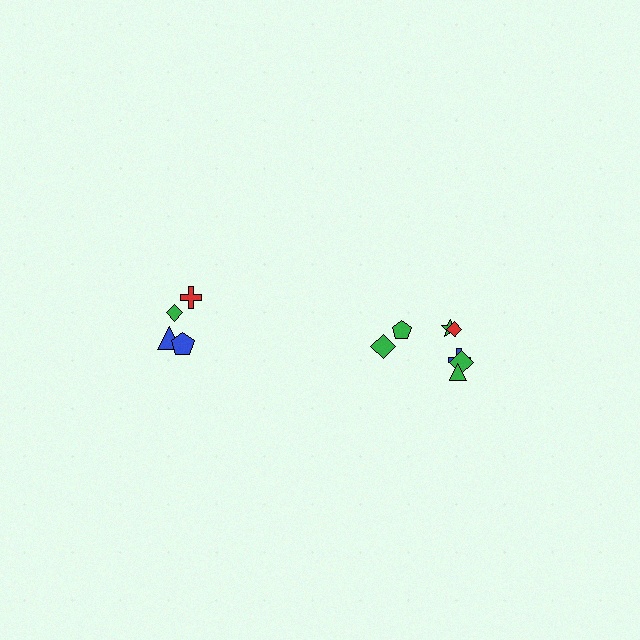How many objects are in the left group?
There are 4 objects.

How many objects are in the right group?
There are 7 objects.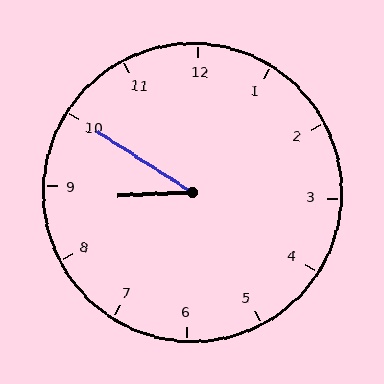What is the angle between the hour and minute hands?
Approximately 35 degrees.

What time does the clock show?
8:50.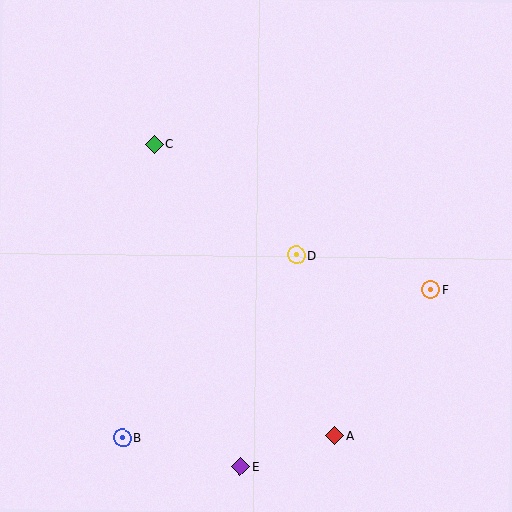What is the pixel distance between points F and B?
The distance between F and B is 342 pixels.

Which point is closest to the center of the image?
Point D at (296, 255) is closest to the center.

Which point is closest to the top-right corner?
Point F is closest to the top-right corner.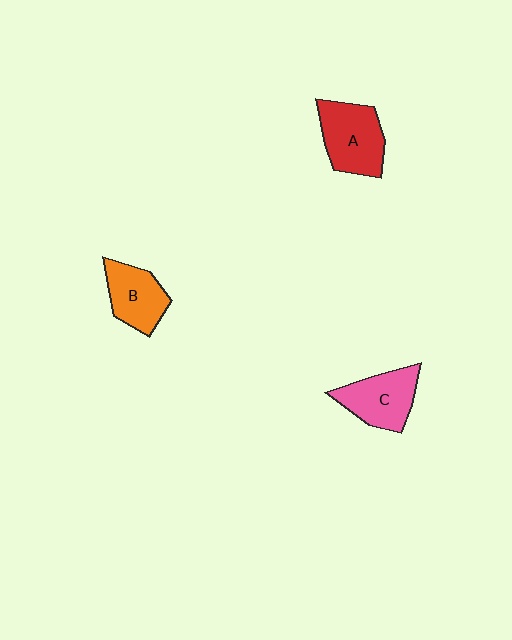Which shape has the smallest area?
Shape B (orange).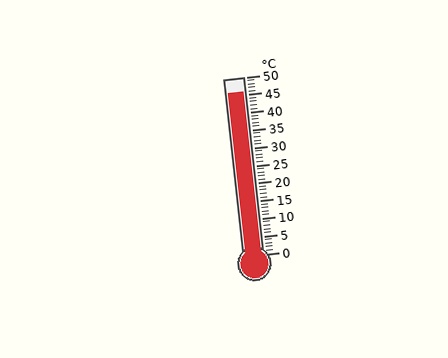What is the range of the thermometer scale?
The thermometer scale ranges from 0°C to 50°C.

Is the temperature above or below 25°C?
The temperature is above 25°C.